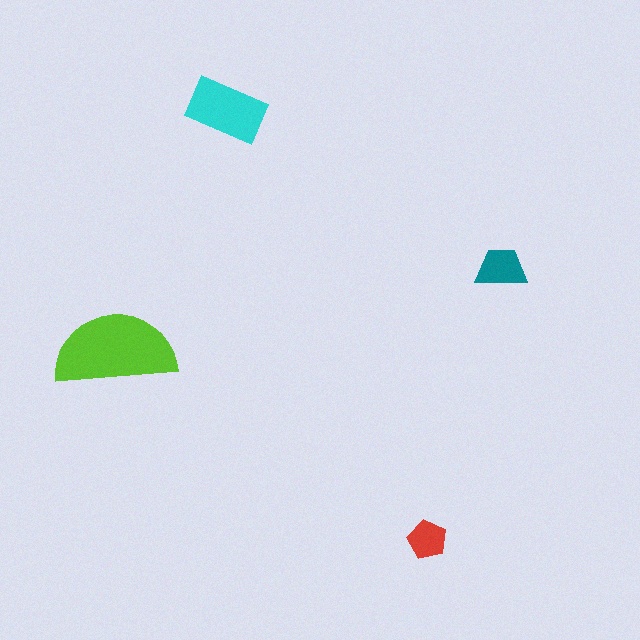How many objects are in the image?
There are 4 objects in the image.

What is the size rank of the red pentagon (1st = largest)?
4th.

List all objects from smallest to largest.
The red pentagon, the teal trapezoid, the cyan rectangle, the lime semicircle.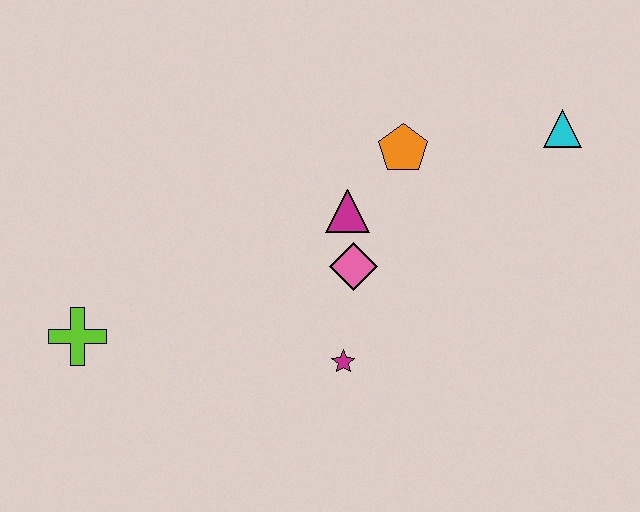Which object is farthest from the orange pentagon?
The lime cross is farthest from the orange pentagon.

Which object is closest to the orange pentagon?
The magenta triangle is closest to the orange pentagon.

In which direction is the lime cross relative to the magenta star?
The lime cross is to the left of the magenta star.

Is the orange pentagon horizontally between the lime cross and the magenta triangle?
No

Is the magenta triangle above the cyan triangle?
No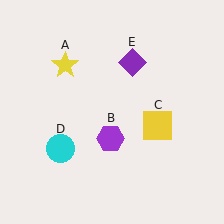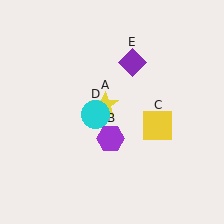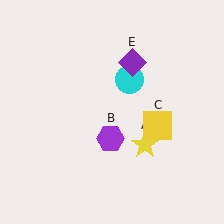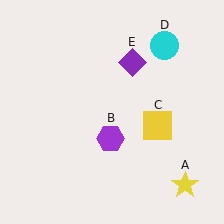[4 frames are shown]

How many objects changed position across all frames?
2 objects changed position: yellow star (object A), cyan circle (object D).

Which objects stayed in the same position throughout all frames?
Purple hexagon (object B) and yellow square (object C) and purple diamond (object E) remained stationary.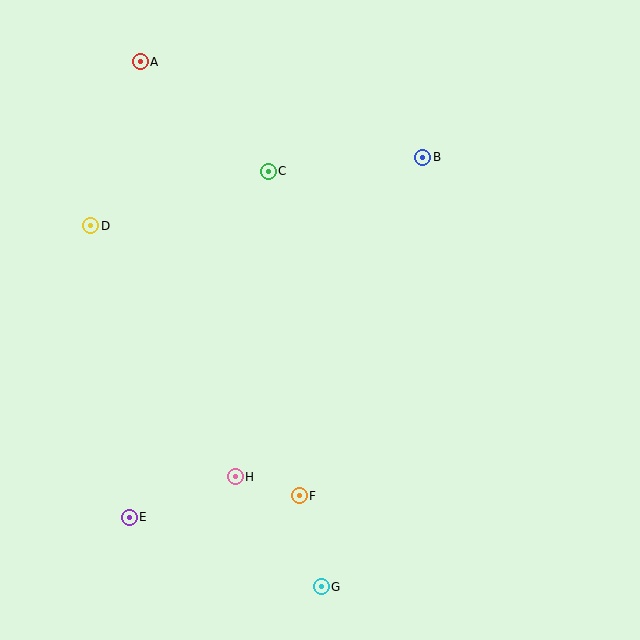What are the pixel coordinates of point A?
Point A is at (140, 62).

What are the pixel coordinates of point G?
Point G is at (321, 587).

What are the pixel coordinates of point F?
Point F is at (299, 496).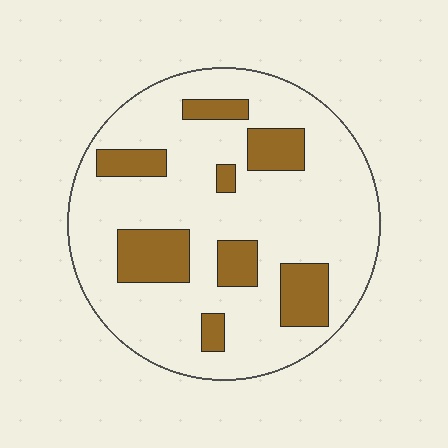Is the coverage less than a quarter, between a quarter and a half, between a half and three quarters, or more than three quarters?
Less than a quarter.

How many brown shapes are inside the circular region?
8.